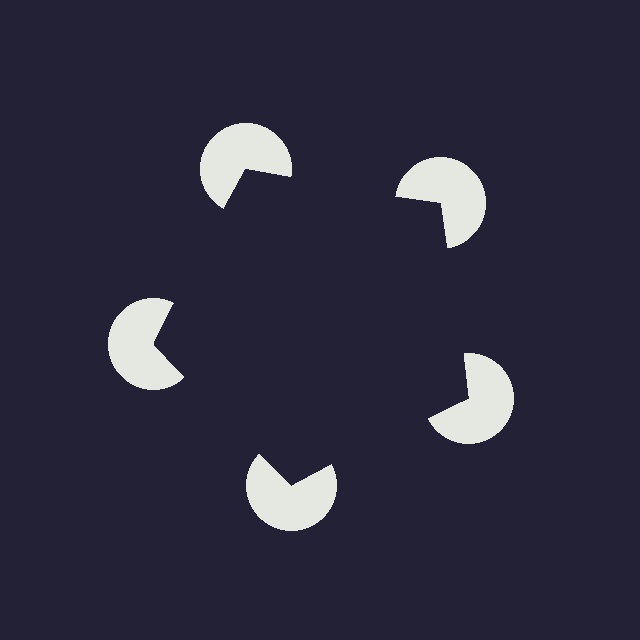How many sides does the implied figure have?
5 sides.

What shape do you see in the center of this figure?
An illusory pentagon — its edges are inferred from the aligned wedge cuts in the pac-man discs, not physically drawn.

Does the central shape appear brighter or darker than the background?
It typically appears slightly darker than the background, even though no actual brightness change is drawn.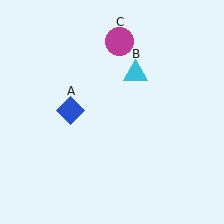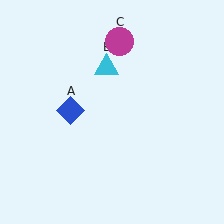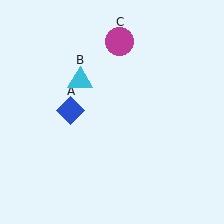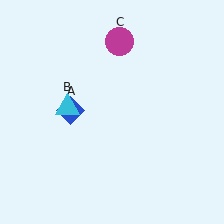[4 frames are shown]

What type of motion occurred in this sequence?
The cyan triangle (object B) rotated counterclockwise around the center of the scene.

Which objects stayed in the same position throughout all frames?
Blue diamond (object A) and magenta circle (object C) remained stationary.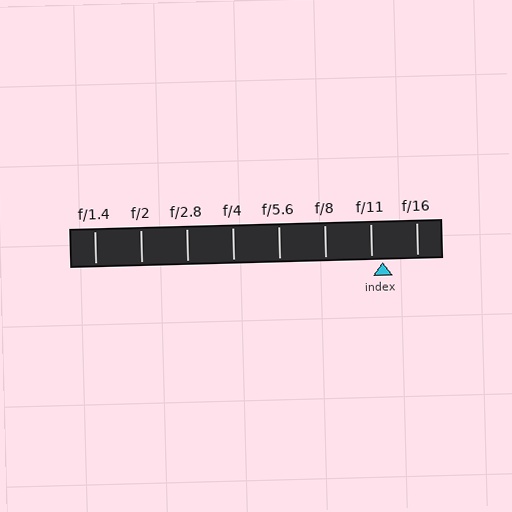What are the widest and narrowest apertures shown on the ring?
The widest aperture shown is f/1.4 and the narrowest is f/16.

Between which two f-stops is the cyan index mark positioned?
The index mark is between f/11 and f/16.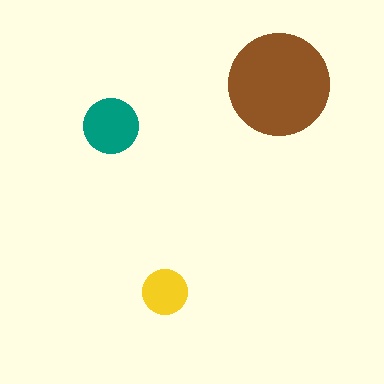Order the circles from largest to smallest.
the brown one, the teal one, the yellow one.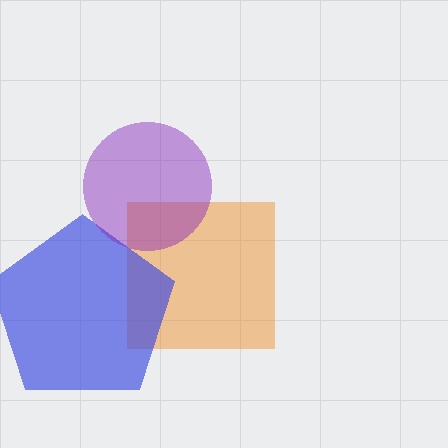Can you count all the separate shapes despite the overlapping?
Yes, there are 3 separate shapes.